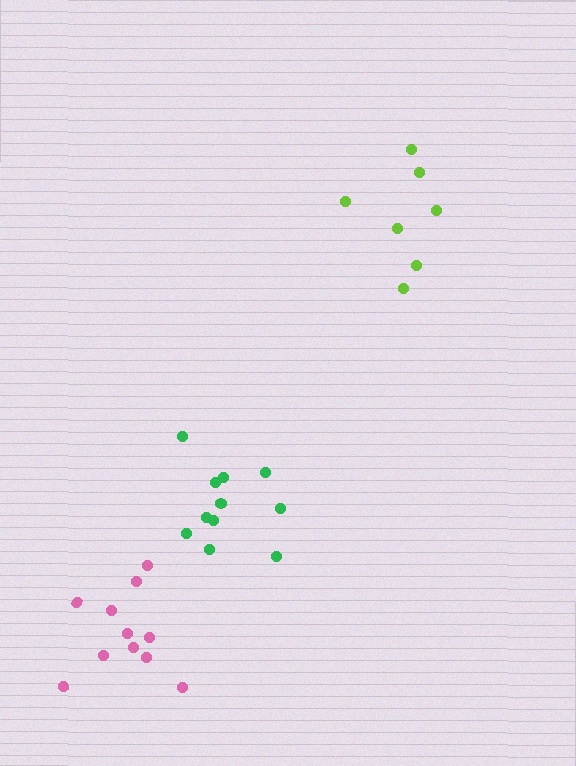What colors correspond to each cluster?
The clusters are colored: lime, green, pink.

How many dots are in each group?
Group 1: 7 dots, Group 2: 11 dots, Group 3: 11 dots (29 total).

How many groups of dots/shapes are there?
There are 3 groups.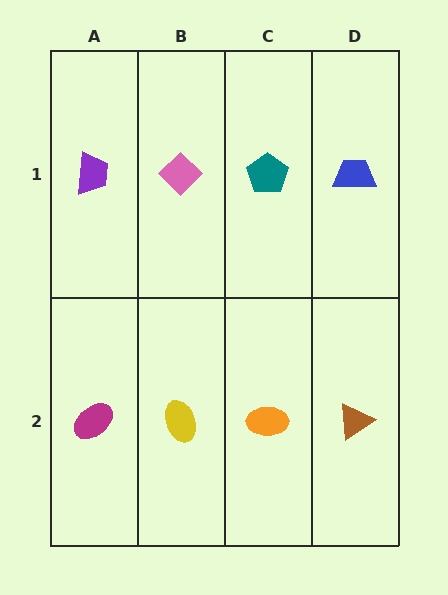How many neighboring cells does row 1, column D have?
2.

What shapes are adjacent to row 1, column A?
A magenta ellipse (row 2, column A), a pink diamond (row 1, column B).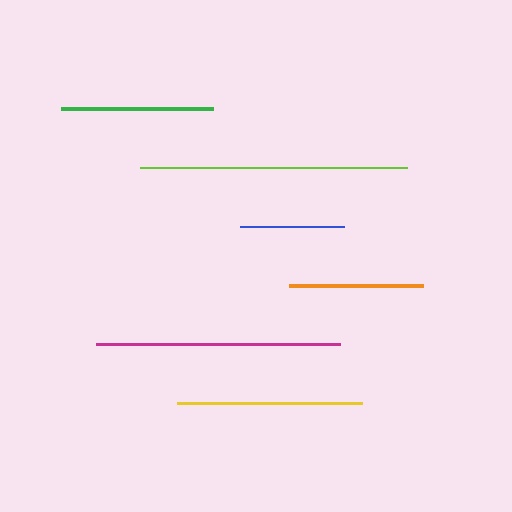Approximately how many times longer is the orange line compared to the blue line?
The orange line is approximately 1.3 times the length of the blue line.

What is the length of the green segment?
The green segment is approximately 152 pixels long.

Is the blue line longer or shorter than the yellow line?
The yellow line is longer than the blue line.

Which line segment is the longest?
The lime line is the longest at approximately 267 pixels.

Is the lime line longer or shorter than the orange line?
The lime line is longer than the orange line.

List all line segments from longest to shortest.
From longest to shortest: lime, magenta, yellow, green, orange, blue.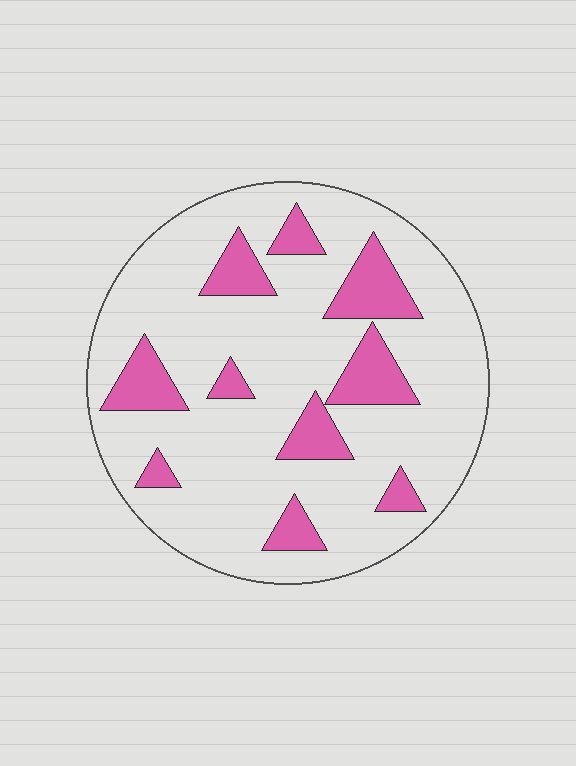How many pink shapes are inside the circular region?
10.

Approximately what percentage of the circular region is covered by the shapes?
Approximately 20%.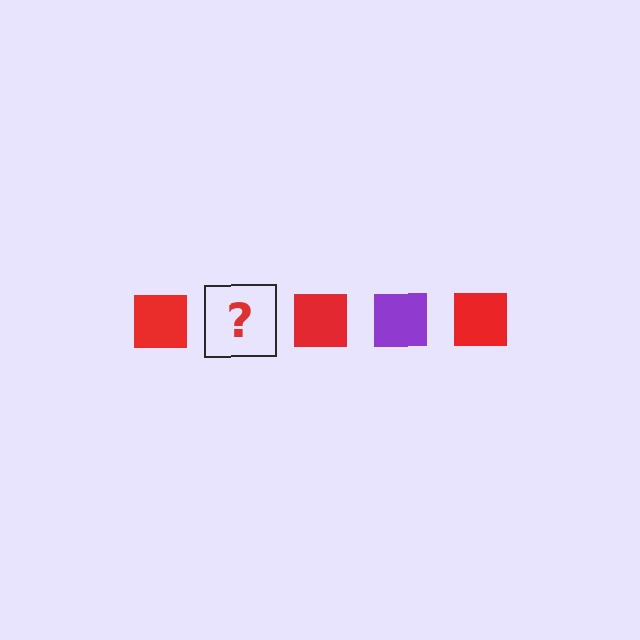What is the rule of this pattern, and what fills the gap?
The rule is that the pattern cycles through red, purple squares. The gap should be filled with a purple square.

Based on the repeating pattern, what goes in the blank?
The blank should be a purple square.